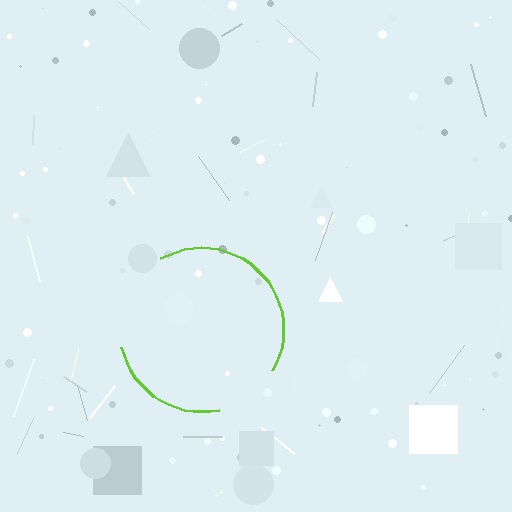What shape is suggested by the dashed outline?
The dashed outline suggests a circle.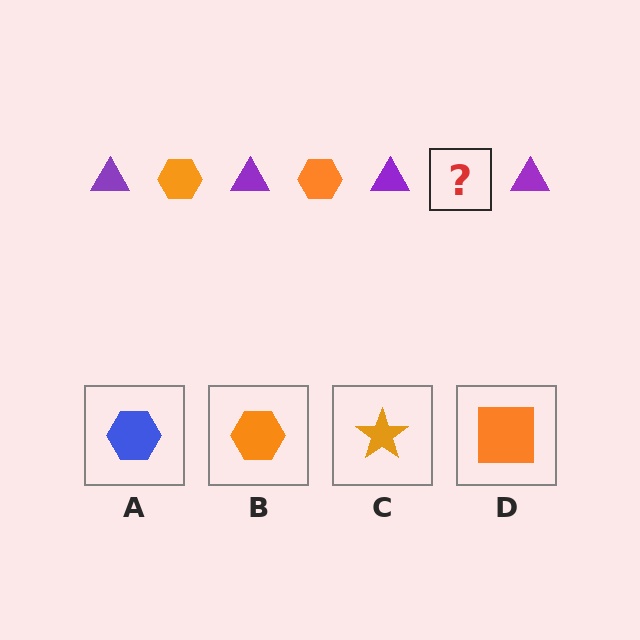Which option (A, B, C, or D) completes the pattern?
B.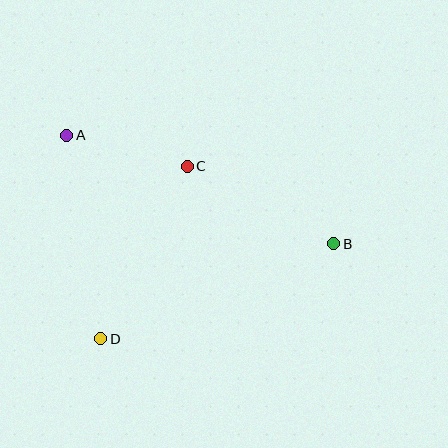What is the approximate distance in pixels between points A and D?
The distance between A and D is approximately 207 pixels.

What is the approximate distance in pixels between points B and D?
The distance between B and D is approximately 252 pixels.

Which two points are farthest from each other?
Points A and B are farthest from each other.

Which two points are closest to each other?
Points A and C are closest to each other.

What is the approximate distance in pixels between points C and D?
The distance between C and D is approximately 193 pixels.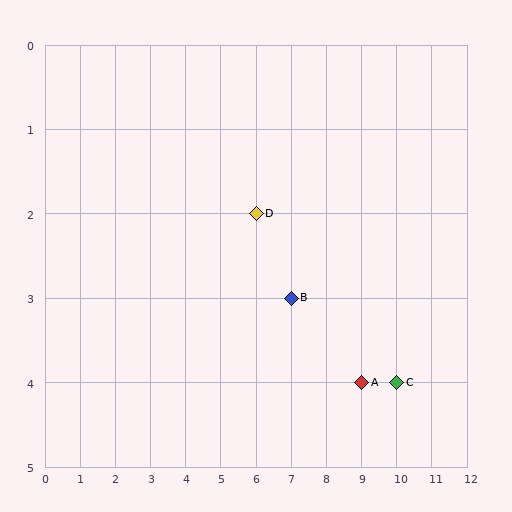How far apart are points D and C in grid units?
Points D and C are 4 columns and 2 rows apart (about 4.5 grid units diagonally).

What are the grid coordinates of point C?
Point C is at grid coordinates (10, 4).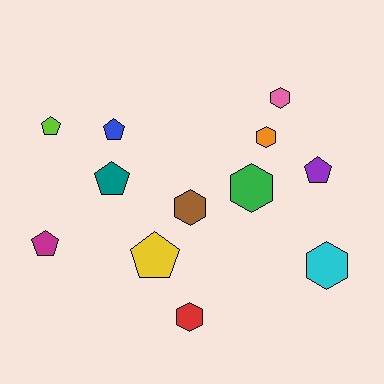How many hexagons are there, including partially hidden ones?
There are 6 hexagons.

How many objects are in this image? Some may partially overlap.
There are 12 objects.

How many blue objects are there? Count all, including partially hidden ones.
There is 1 blue object.